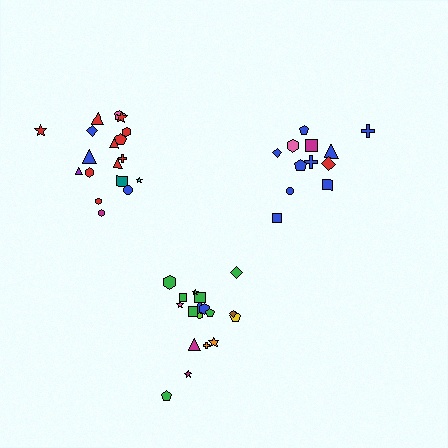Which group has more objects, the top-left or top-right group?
The top-left group.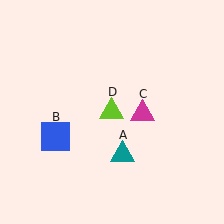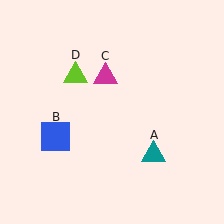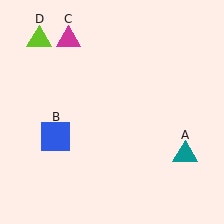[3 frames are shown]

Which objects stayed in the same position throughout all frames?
Blue square (object B) remained stationary.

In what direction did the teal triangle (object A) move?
The teal triangle (object A) moved right.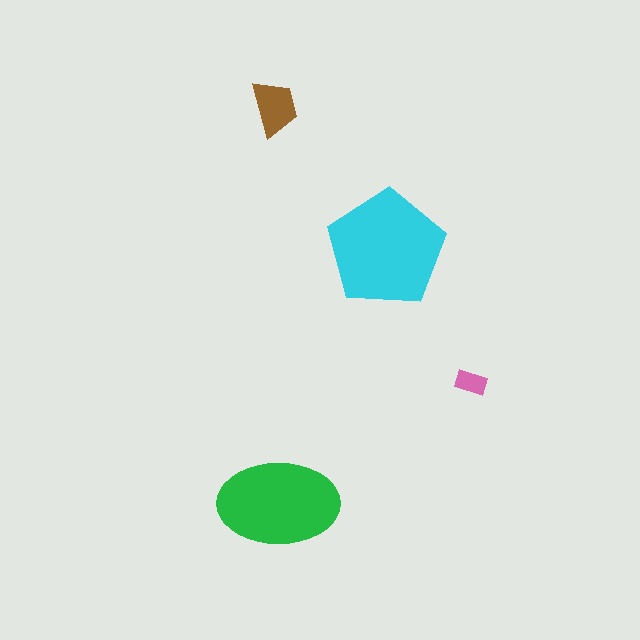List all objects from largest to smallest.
The cyan pentagon, the green ellipse, the brown trapezoid, the pink rectangle.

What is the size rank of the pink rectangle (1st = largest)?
4th.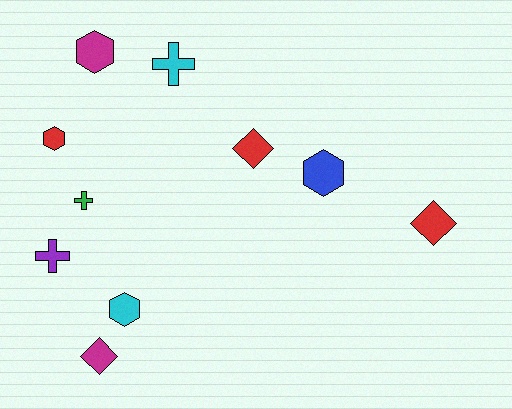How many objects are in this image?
There are 10 objects.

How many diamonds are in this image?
There are 3 diamonds.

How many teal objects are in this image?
There are no teal objects.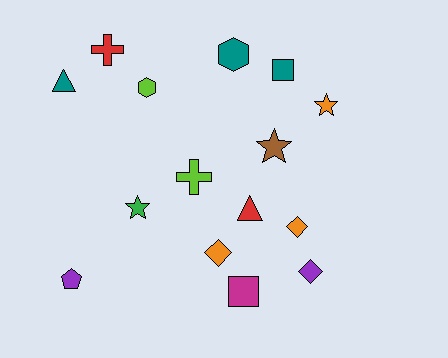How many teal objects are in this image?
There are 3 teal objects.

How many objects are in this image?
There are 15 objects.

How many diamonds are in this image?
There are 3 diamonds.